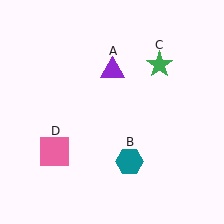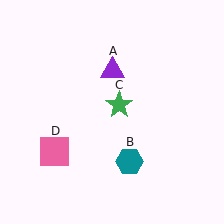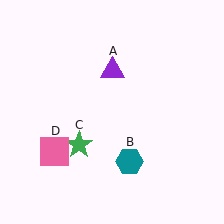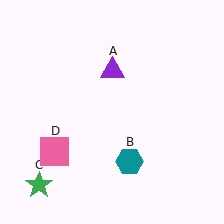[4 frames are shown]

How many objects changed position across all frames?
1 object changed position: green star (object C).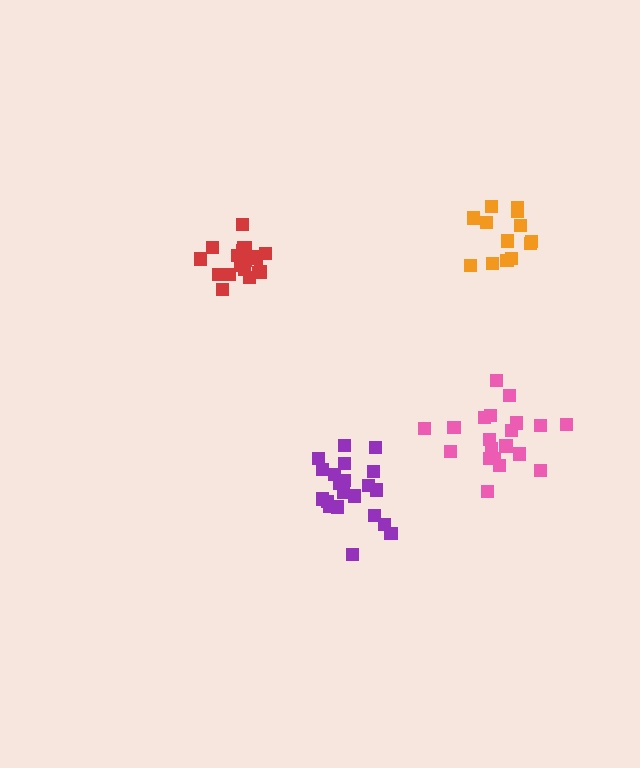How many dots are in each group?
Group 1: 15 dots, Group 2: 19 dots, Group 3: 21 dots, Group 4: 20 dots (75 total).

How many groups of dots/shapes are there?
There are 4 groups.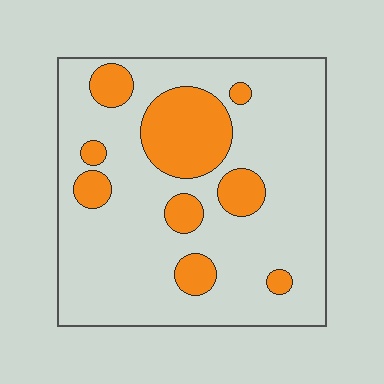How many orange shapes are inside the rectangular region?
9.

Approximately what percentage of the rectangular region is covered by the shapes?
Approximately 20%.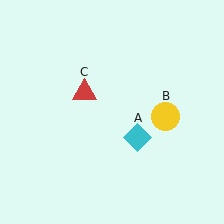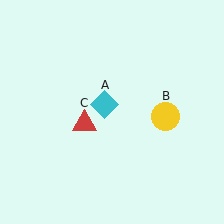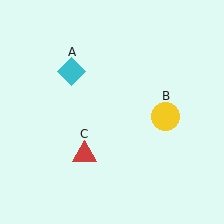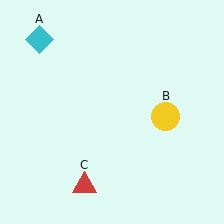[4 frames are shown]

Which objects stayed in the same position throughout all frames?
Yellow circle (object B) remained stationary.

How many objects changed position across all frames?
2 objects changed position: cyan diamond (object A), red triangle (object C).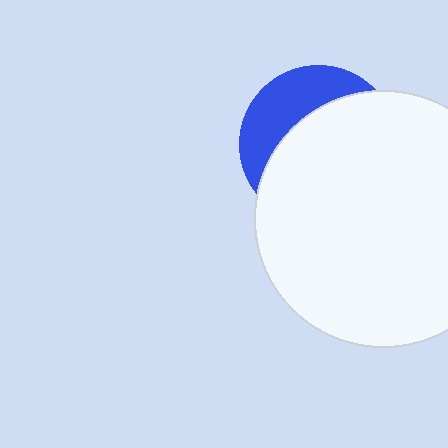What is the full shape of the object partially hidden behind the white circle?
The partially hidden object is a blue circle.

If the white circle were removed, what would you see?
You would see the complete blue circle.